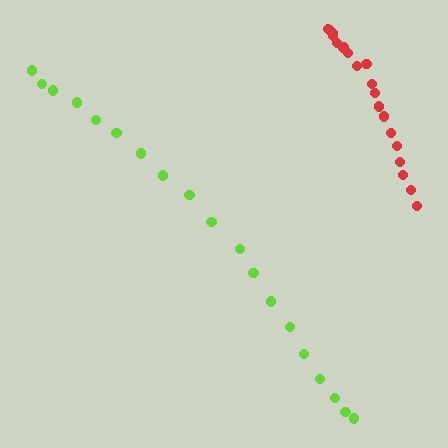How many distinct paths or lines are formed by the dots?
There are 2 distinct paths.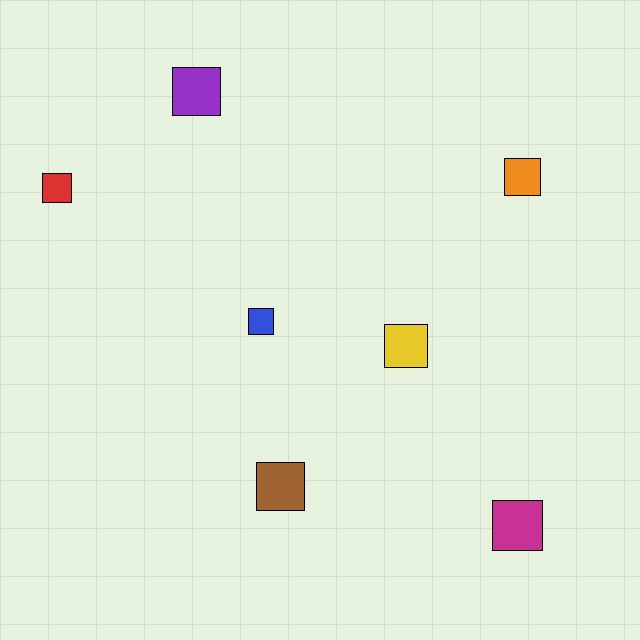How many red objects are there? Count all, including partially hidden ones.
There is 1 red object.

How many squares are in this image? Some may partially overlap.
There are 7 squares.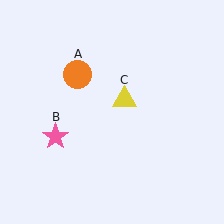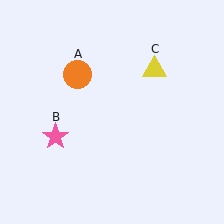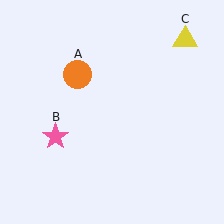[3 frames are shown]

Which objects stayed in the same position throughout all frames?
Orange circle (object A) and pink star (object B) remained stationary.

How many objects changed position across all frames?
1 object changed position: yellow triangle (object C).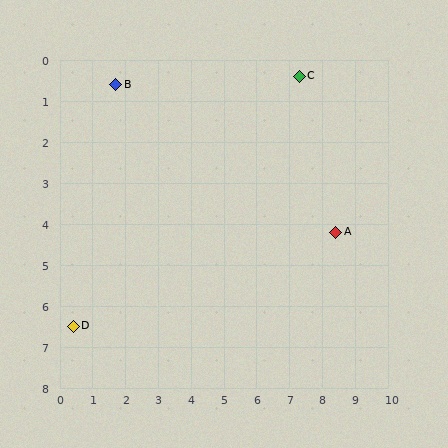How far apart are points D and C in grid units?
Points D and C are about 9.2 grid units apart.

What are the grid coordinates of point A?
Point A is at approximately (8.4, 4.2).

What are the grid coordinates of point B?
Point B is at approximately (1.7, 0.6).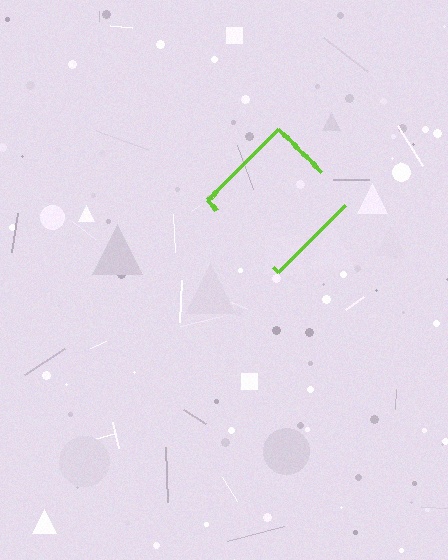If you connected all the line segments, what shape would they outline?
They would outline a diamond.